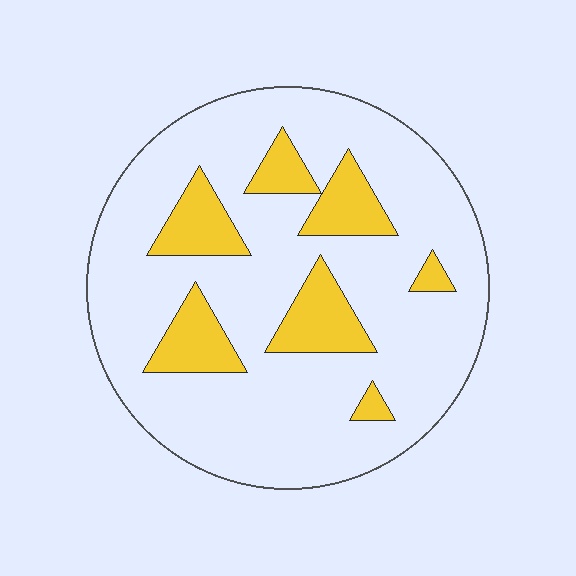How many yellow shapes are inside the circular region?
7.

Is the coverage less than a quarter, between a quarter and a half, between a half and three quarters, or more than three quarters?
Less than a quarter.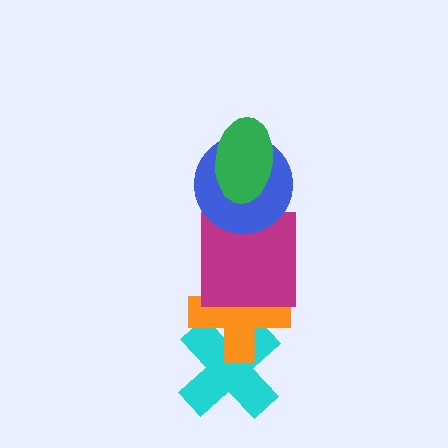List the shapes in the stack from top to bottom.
From top to bottom: the green ellipse, the blue circle, the magenta square, the orange cross, the cyan cross.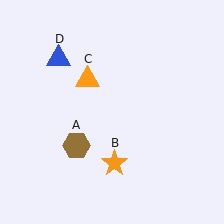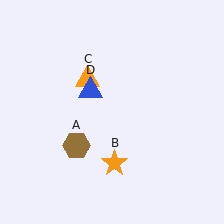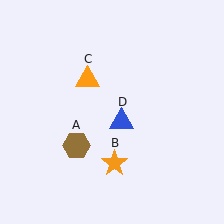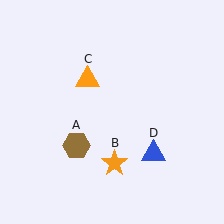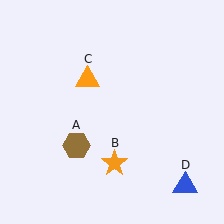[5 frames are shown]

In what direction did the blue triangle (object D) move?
The blue triangle (object D) moved down and to the right.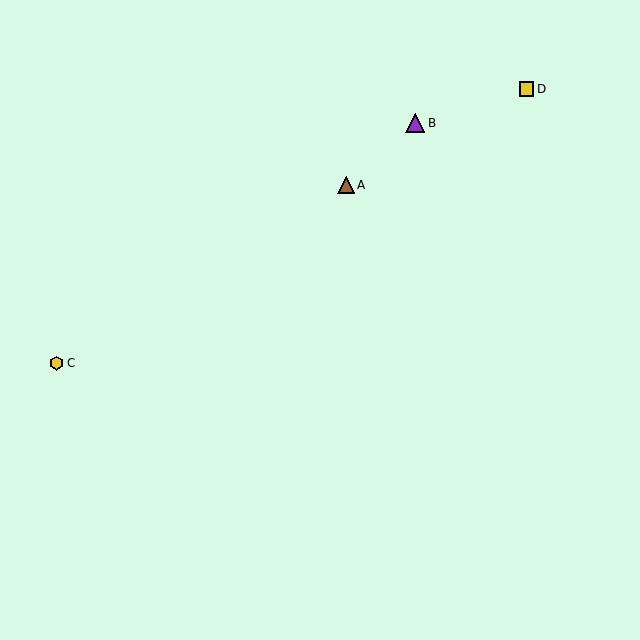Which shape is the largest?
The purple triangle (labeled B) is the largest.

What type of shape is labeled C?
Shape C is a yellow hexagon.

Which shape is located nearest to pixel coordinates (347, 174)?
The brown triangle (labeled A) at (346, 185) is nearest to that location.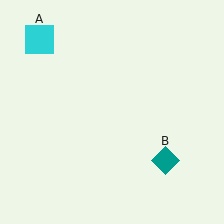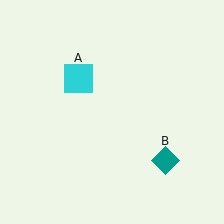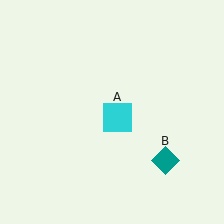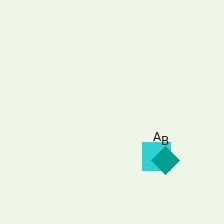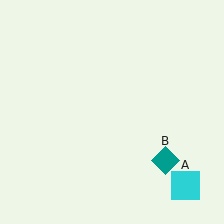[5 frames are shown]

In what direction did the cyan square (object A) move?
The cyan square (object A) moved down and to the right.